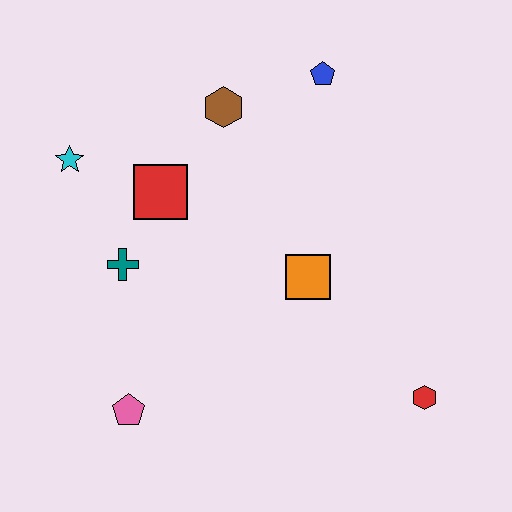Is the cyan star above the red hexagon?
Yes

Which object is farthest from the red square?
The red hexagon is farthest from the red square.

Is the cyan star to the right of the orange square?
No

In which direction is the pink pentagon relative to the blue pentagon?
The pink pentagon is below the blue pentagon.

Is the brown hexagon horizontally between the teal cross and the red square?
No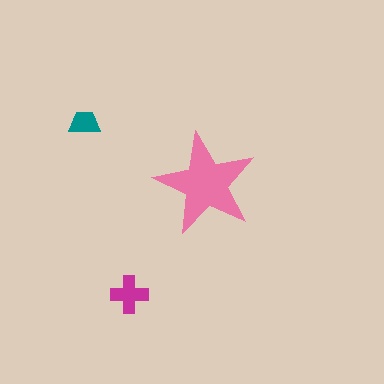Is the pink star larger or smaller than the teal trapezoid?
Larger.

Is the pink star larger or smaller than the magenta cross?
Larger.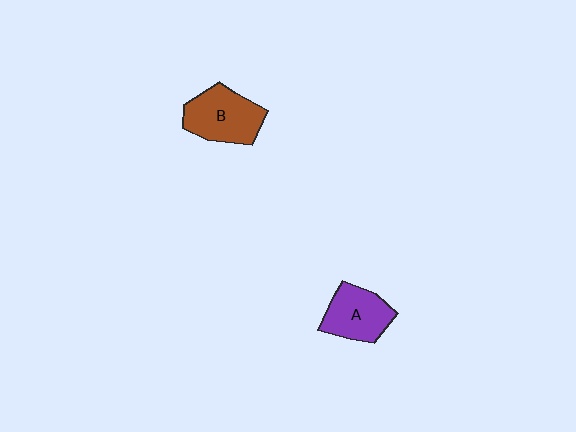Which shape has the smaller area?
Shape A (purple).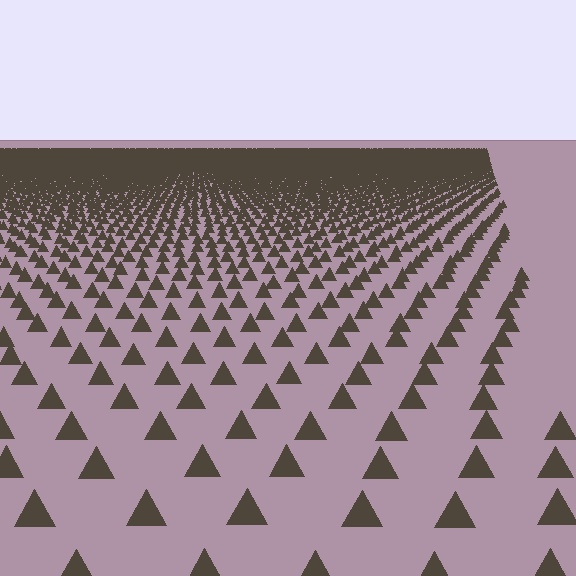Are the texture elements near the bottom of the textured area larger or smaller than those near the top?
Larger. Near the bottom, elements are closer to the viewer and appear at a bigger on-screen size.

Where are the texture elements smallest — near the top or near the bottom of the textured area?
Near the top.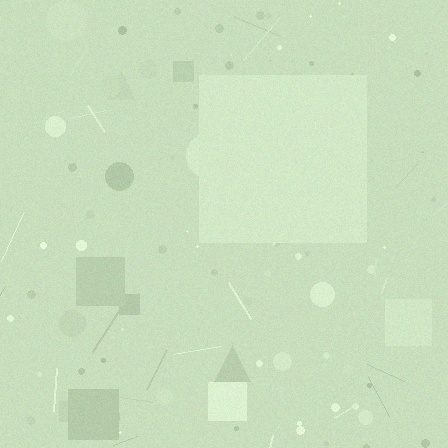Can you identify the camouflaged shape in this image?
The camouflaged shape is a square.